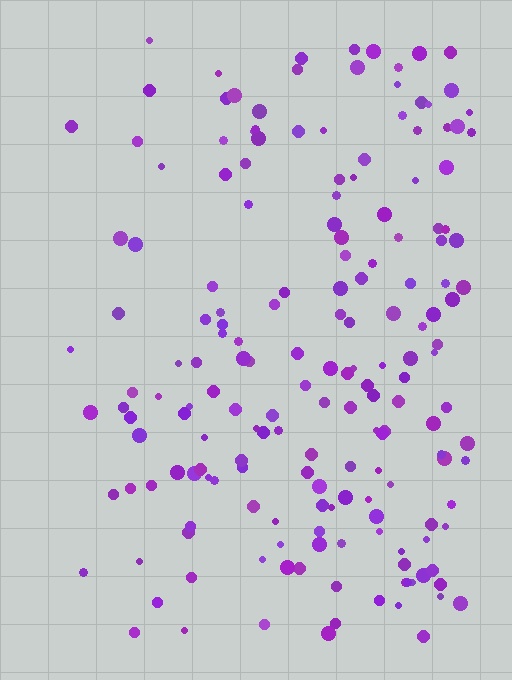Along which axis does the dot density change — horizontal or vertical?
Horizontal.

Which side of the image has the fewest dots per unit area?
The left.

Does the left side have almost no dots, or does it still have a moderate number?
Still a moderate number, just noticeably fewer than the right.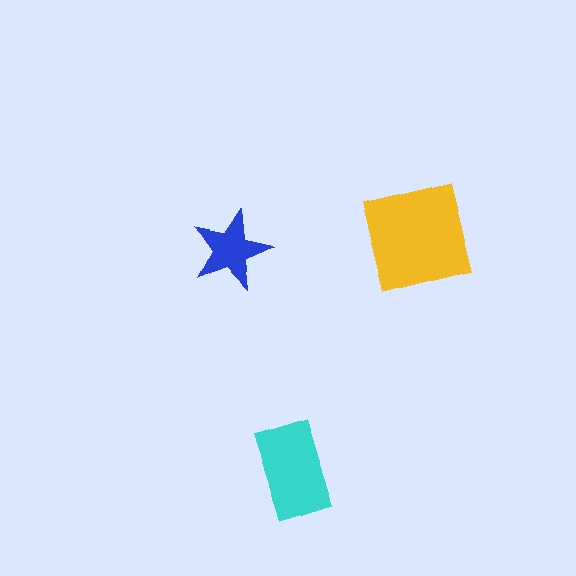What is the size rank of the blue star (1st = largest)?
3rd.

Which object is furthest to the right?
The yellow square is rightmost.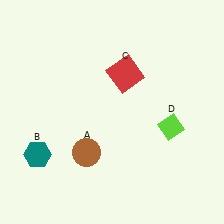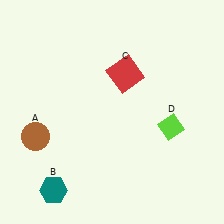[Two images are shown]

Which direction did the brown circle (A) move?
The brown circle (A) moved left.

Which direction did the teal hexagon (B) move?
The teal hexagon (B) moved down.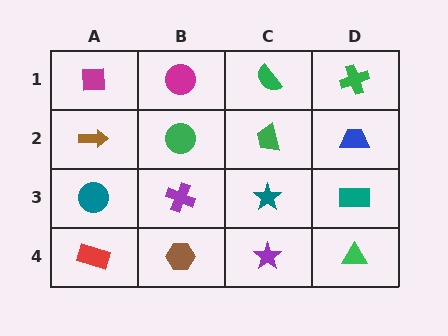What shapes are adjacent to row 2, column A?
A magenta square (row 1, column A), a teal circle (row 3, column A), a green circle (row 2, column B).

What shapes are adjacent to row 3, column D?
A blue trapezoid (row 2, column D), a green triangle (row 4, column D), a teal star (row 3, column C).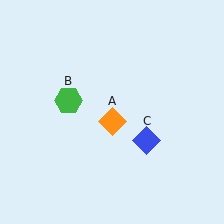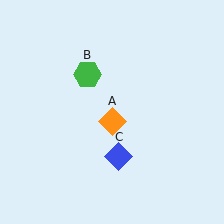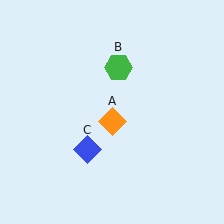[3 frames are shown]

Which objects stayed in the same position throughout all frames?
Orange diamond (object A) remained stationary.